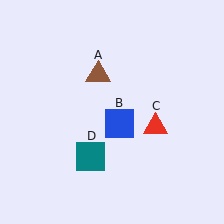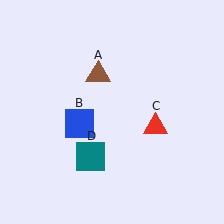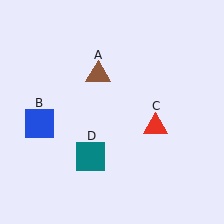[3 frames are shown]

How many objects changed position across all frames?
1 object changed position: blue square (object B).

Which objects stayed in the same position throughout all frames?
Brown triangle (object A) and red triangle (object C) and teal square (object D) remained stationary.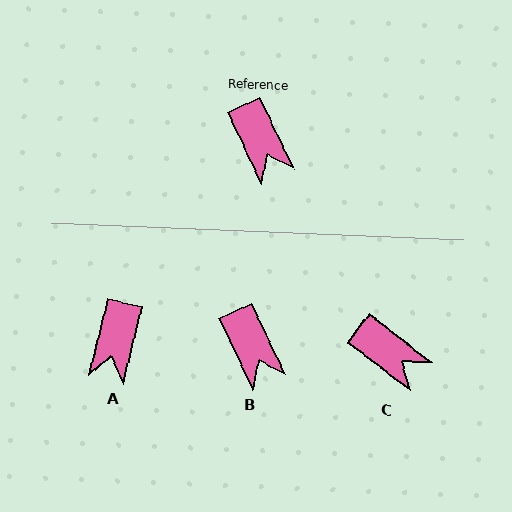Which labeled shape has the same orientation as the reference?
B.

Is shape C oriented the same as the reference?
No, it is off by about 27 degrees.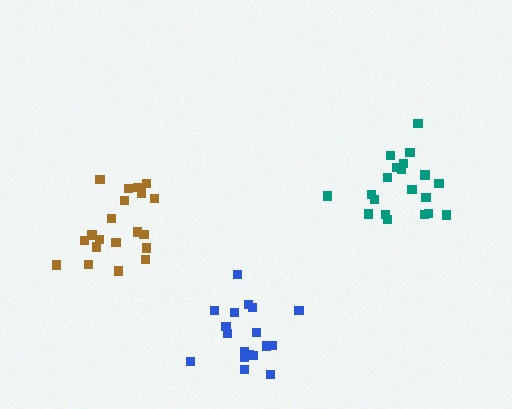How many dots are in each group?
Group 1: 20 dots, Group 2: 20 dots, Group 3: 18 dots (58 total).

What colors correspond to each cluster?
The clusters are colored: teal, brown, blue.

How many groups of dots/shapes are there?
There are 3 groups.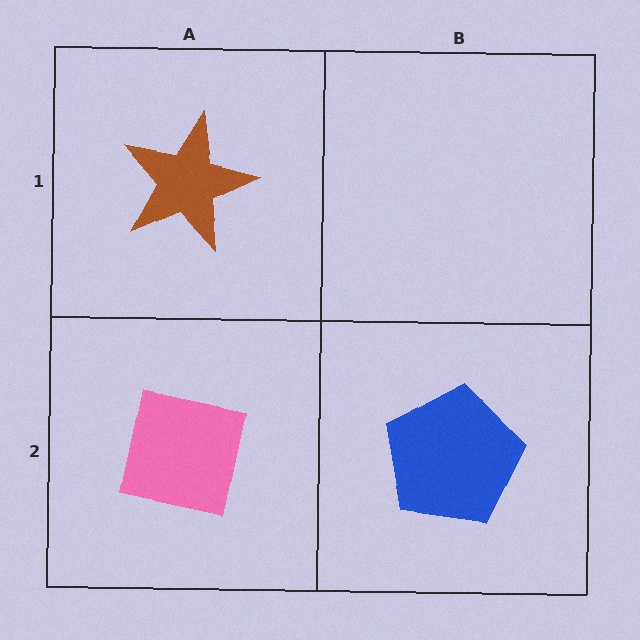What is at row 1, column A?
A brown star.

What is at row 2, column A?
A pink square.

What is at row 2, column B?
A blue pentagon.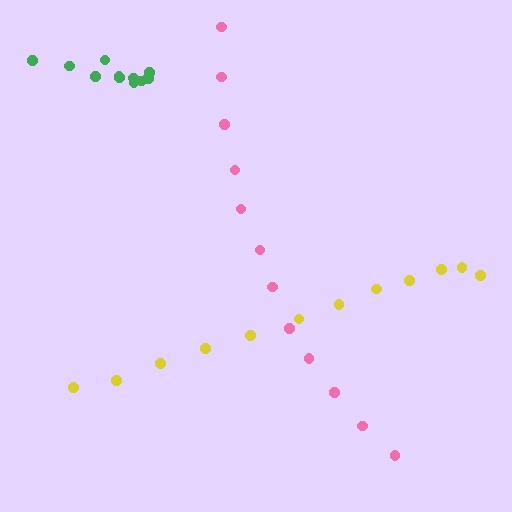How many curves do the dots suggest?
There are 3 distinct paths.